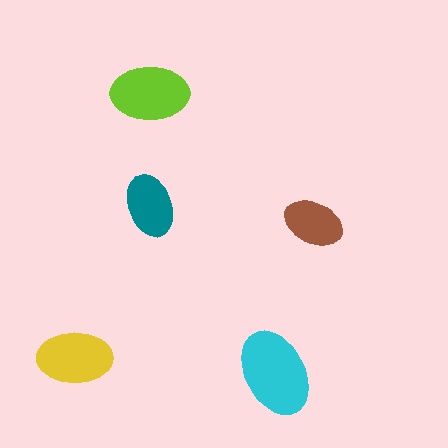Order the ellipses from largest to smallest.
the cyan one, the lime one, the yellow one, the teal one, the brown one.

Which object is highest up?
The lime ellipse is topmost.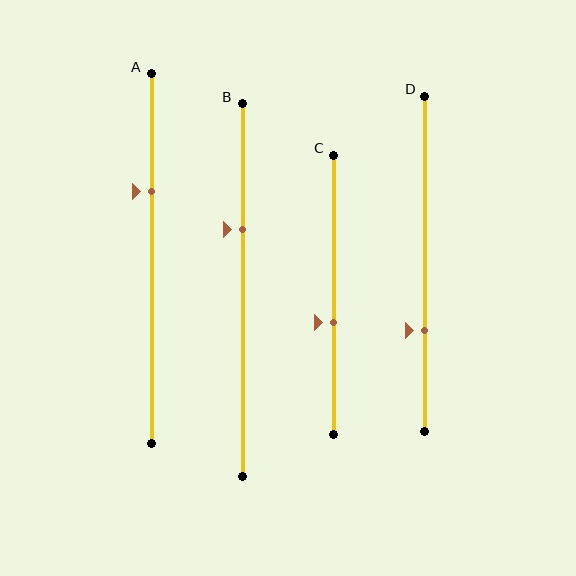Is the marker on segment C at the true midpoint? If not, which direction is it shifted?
No, the marker on segment C is shifted downward by about 10% of the segment length.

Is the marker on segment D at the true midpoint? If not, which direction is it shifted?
No, the marker on segment D is shifted downward by about 20% of the segment length.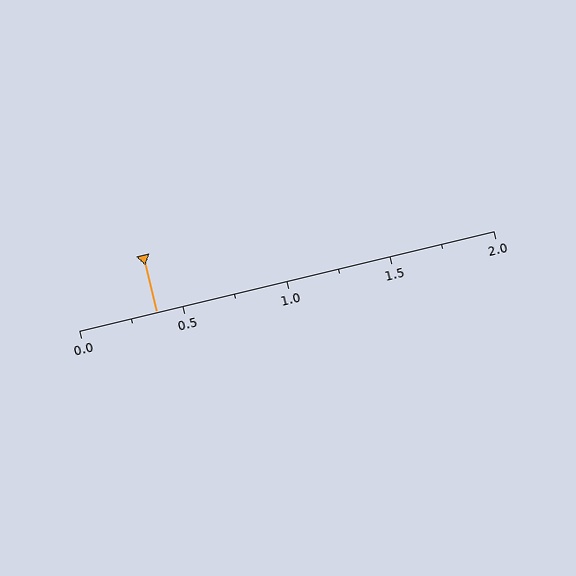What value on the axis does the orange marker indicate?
The marker indicates approximately 0.38.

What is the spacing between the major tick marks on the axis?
The major ticks are spaced 0.5 apart.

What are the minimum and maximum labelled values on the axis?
The axis runs from 0.0 to 2.0.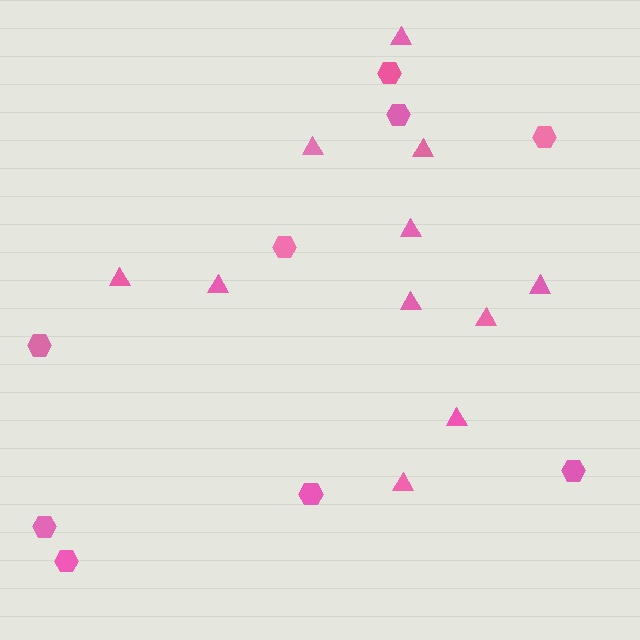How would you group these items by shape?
There are 2 groups: one group of hexagons (9) and one group of triangles (11).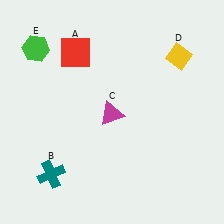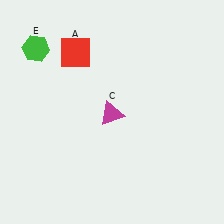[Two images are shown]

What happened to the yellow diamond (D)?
The yellow diamond (D) was removed in Image 2. It was in the top-right area of Image 1.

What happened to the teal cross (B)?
The teal cross (B) was removed in Image 2. It was in the bottom-left area of Image 1.